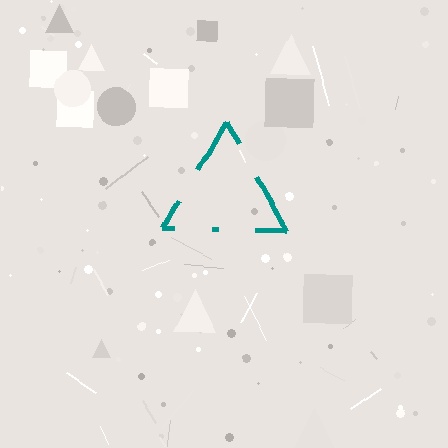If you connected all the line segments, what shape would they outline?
They would outline a triangle.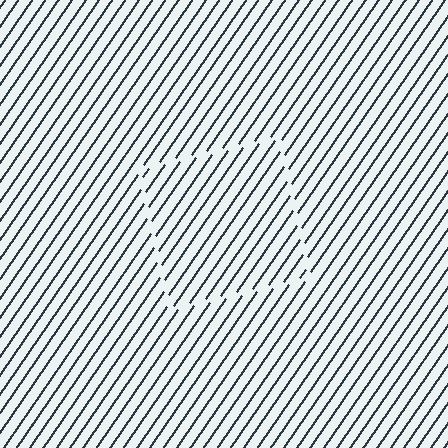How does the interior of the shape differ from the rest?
The interior of the shape contains the same grating, shifted by half a period — the contour is defined by the phase discontinuity where line-ends from the inner and outer gratings abut.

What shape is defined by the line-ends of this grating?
An illusory square. The interior of the shape contains the same grating, shifted by half a period — the contour is defined by the phase discontinuity where line-ends from the inner and outer gratings abut.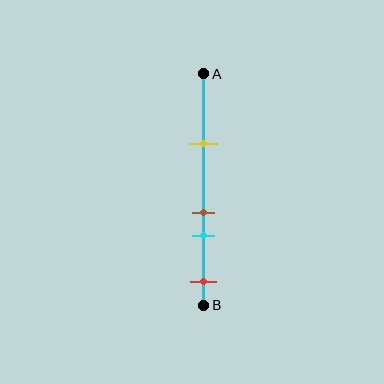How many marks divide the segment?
There are 4 marks dividing the segment.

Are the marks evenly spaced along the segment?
No, the marks are not evenly spaced.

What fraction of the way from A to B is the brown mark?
The brown mark is approximately 60% (0.6) of the way from A to B.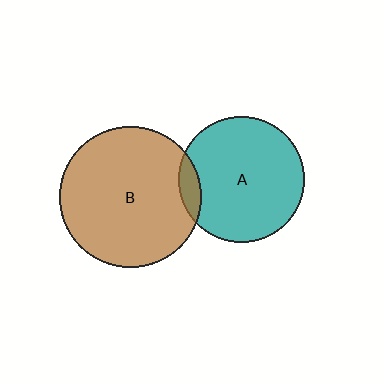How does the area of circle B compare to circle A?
Approximately 1.3 times.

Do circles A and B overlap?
Yes.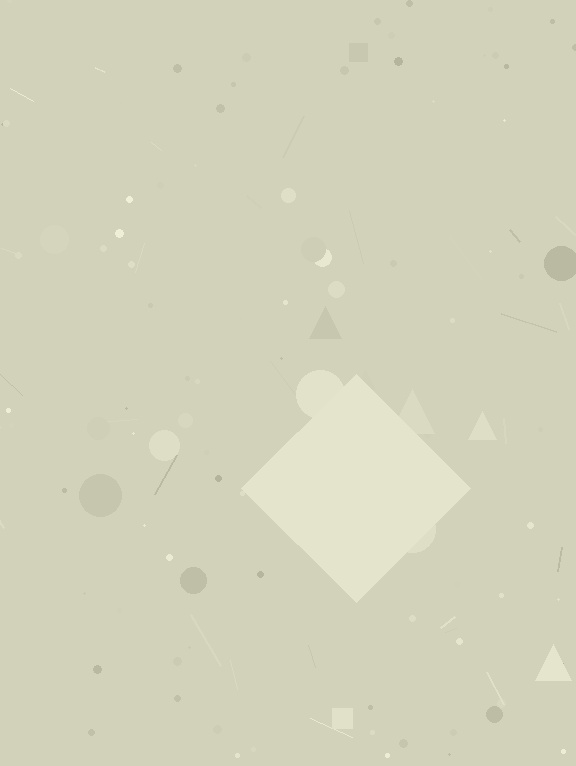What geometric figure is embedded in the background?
A diamond is embedded in the background.